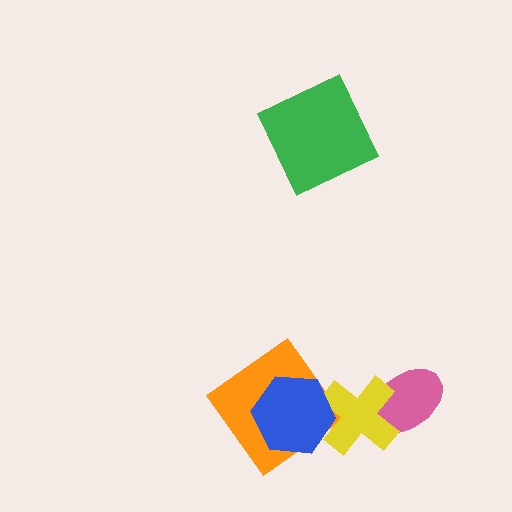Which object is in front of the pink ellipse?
The yellow cross is in front of the pink ellipse.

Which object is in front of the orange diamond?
The blue hexagon is in front of the orange diamond.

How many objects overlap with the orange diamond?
1 object overlaps with the orange diamond.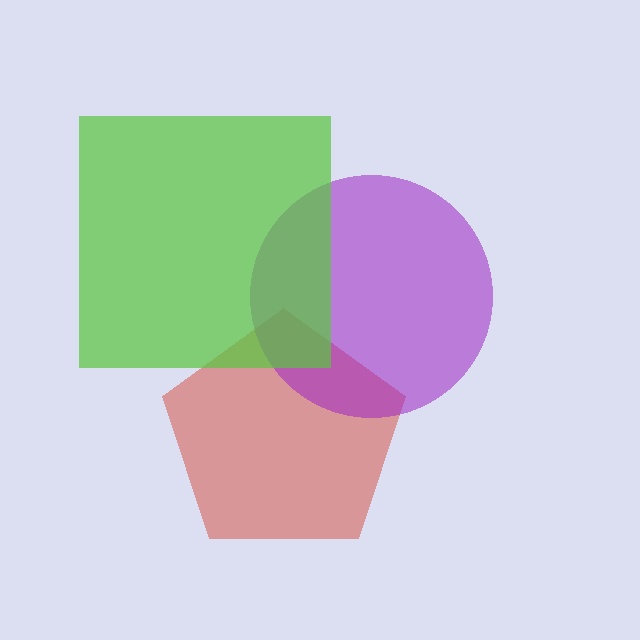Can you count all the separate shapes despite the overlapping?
Yes, there are 3 separate shapes.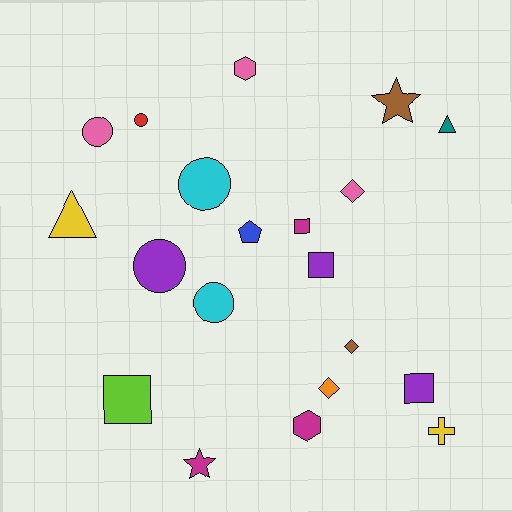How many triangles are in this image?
There are 2 triangles.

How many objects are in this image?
There are 20 objects.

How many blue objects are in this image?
There is 1 blue object.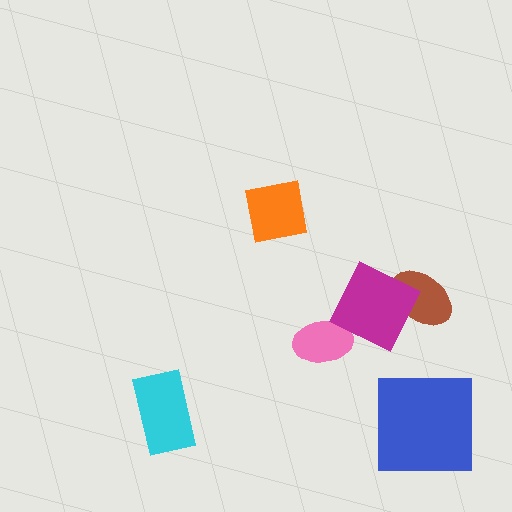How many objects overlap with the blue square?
0 objects overlap with the blue square.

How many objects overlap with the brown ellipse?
1 object overlaps with the brown ellipse.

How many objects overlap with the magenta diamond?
2 objects overlap with the magenta diamond.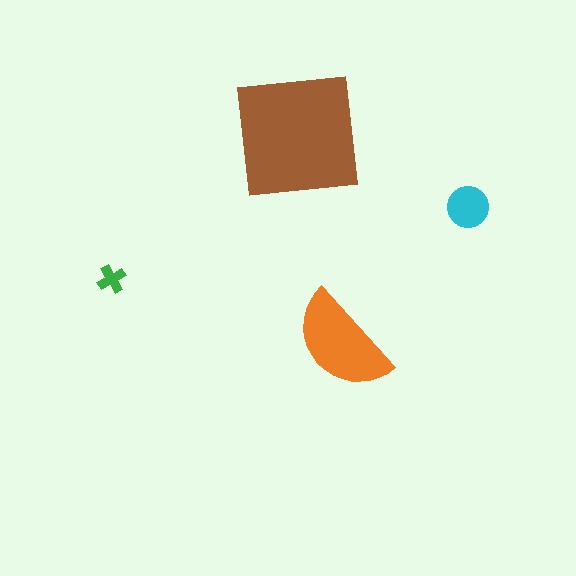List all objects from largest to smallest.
The brown square, the orange semicircle, the cyan circle, the green cross.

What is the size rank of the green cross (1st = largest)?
4th.